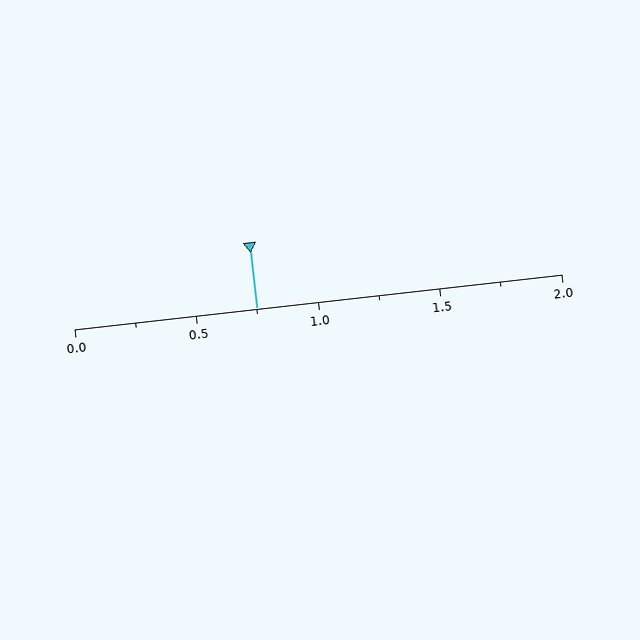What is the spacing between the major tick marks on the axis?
The major ticks are spaced 0.5 apart.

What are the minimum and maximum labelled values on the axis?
The axis runs from 0.0 to 2.0.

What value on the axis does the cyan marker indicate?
The marker indicates approximately 0.75.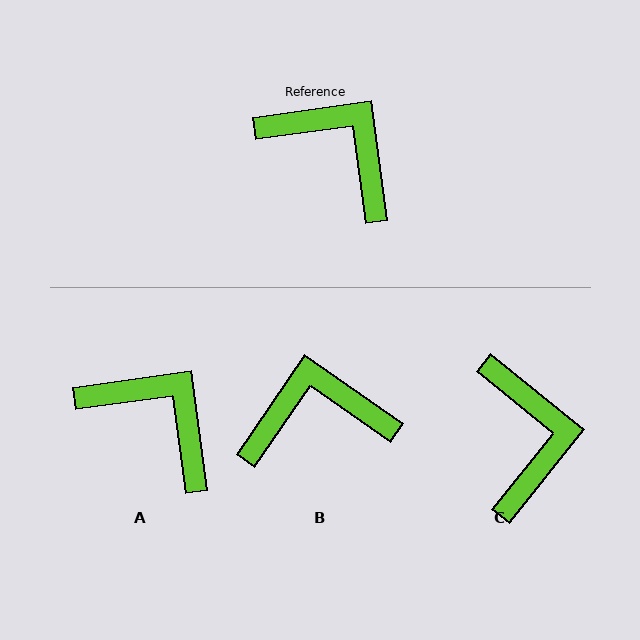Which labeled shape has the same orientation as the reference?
A.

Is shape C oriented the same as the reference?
No, it is off by about 46 degrees.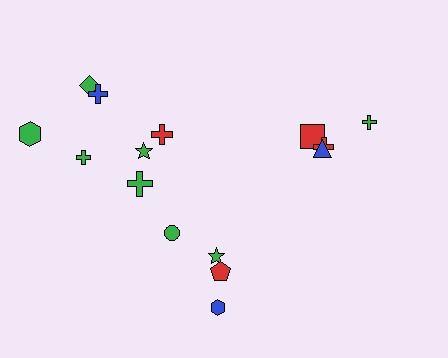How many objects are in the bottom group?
There are 4 objects.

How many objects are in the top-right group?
There are 4 objects.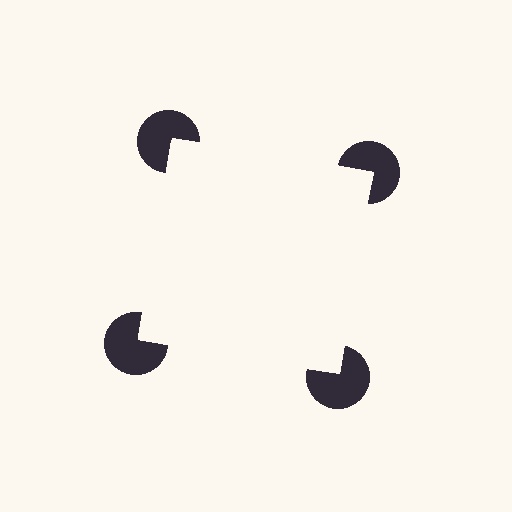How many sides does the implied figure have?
4 sides.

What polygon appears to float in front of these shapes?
An illusory square — its edges are inferred from the aligned wedge cuts in the pac-man discs, not physically drawn.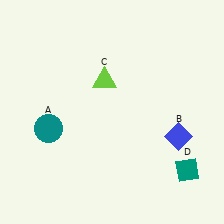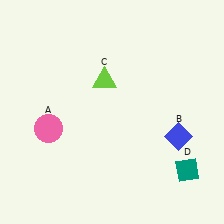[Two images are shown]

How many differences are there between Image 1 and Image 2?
There is 1 difference between the two images.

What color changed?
The circle (A) changed from teal in Image 1 to pink in Image 2.